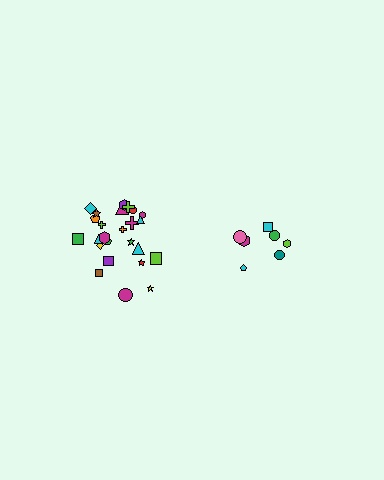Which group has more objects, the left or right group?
The left group.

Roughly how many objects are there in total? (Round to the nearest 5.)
Roughly 30 objects in total.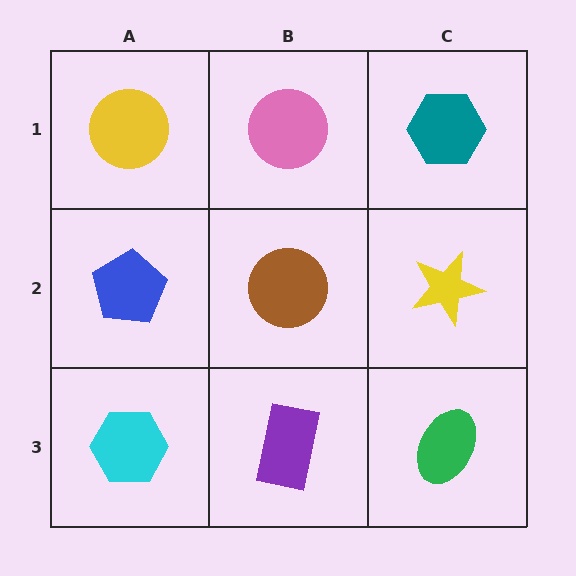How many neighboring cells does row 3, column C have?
2.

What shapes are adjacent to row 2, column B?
A pink circle (row 1, column B), a purple rectangle (row 3, column B), a blue pentagon (row 2, column A), a yellow star (row 2, column C).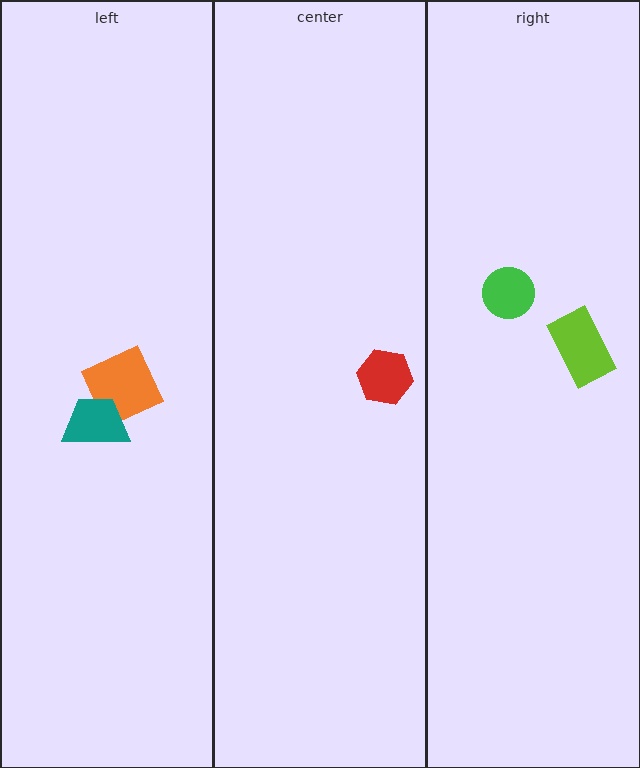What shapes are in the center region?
The red hexagon.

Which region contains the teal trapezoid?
The left region.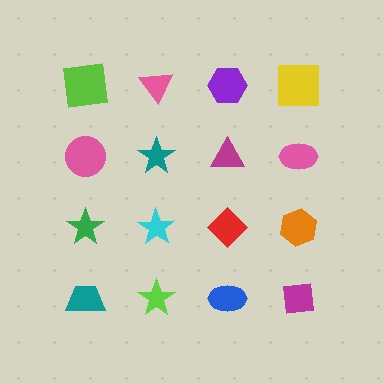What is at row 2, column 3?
A magenta triangle.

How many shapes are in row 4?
4 shapes.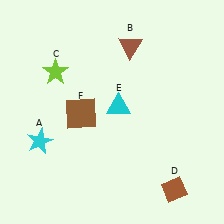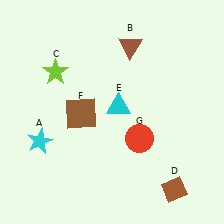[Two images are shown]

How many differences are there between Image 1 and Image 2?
There is 1 difference between the two images.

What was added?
A red circle (G) was added in Image 2.